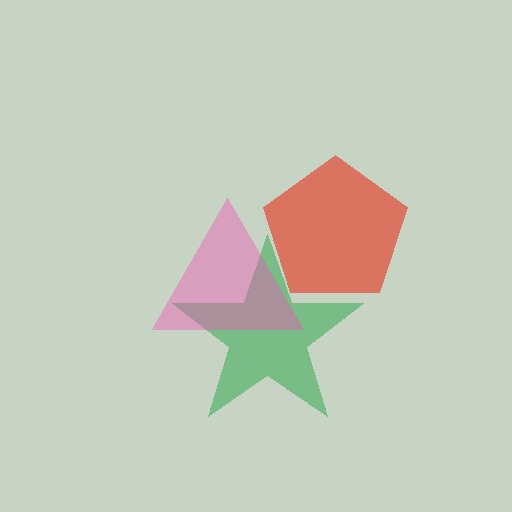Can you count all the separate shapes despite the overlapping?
Yes, there are 3 separate shapes.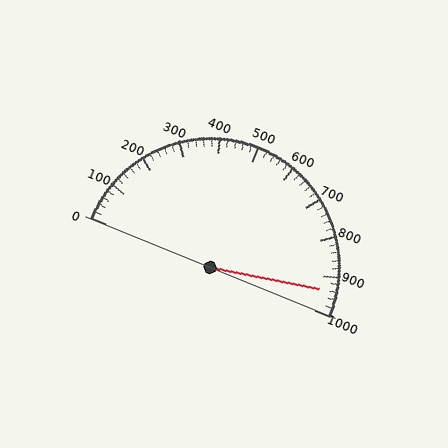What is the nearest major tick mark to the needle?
The nearest major tick mark is 900.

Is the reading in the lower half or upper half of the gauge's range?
The reading is in the upper half of the range (0 to 1000).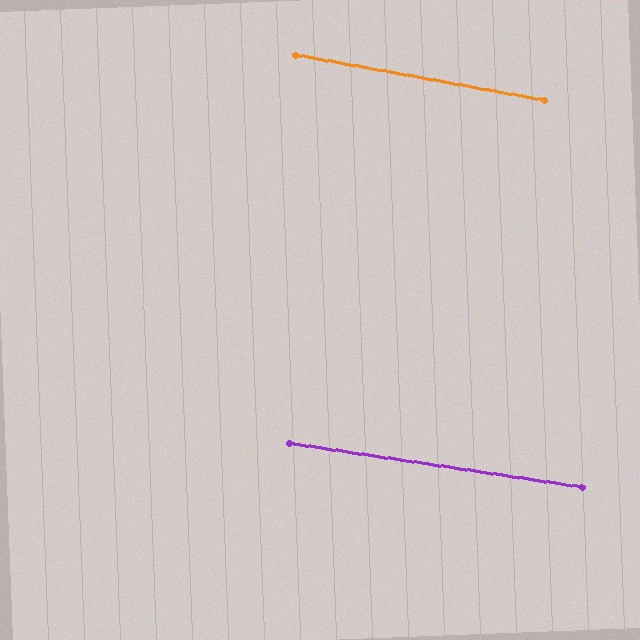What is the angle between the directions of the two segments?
Approximately 2 degrees.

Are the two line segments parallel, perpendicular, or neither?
Parallel — their directions differ by only 1.7°.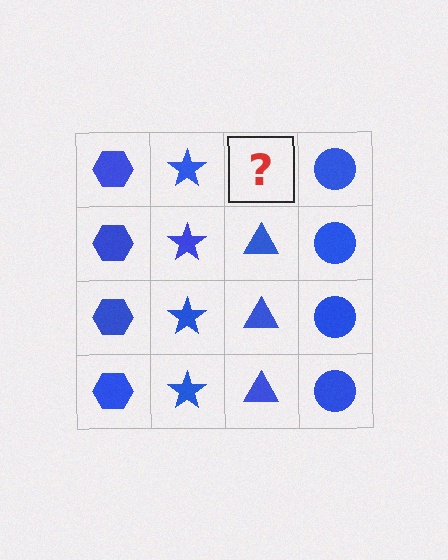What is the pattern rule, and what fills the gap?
The rule is that each column has a consistent shape. The gap should be filled with a blue triangle.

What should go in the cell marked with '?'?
The missing cell should contain a blue triangle.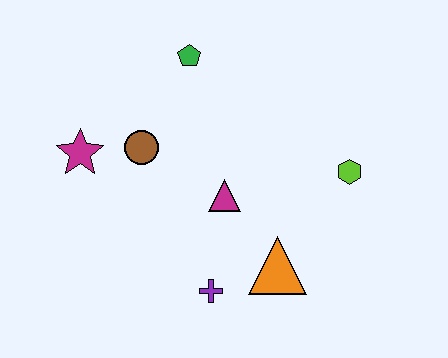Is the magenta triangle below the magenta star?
Yes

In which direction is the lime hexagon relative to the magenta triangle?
The lime hexagon is to the right of the magenta triangle.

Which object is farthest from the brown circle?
The lime hexagon is farthest from the brown circle.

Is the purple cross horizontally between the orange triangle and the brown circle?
Yes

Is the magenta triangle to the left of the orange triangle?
Yes